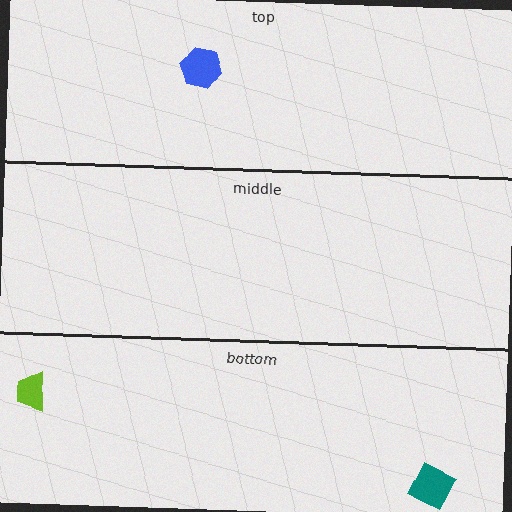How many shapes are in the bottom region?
2.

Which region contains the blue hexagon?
The top region.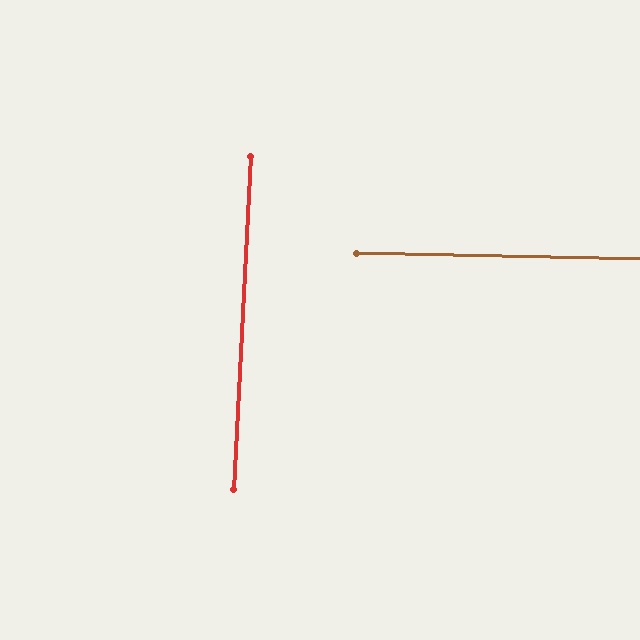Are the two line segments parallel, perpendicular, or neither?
Perpendicular — they meet at approximately 88°.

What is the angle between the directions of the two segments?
Approximately 88 degrees.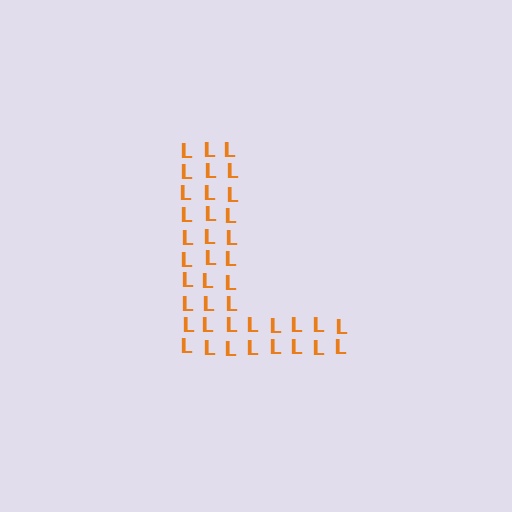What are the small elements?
The small elements are letter L's.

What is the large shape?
The large shape is the letter L.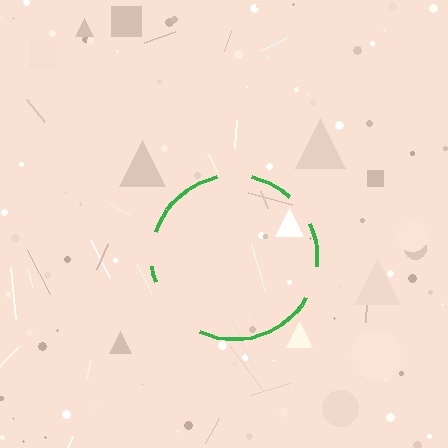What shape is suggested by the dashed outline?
The dashed outline suggests a circle.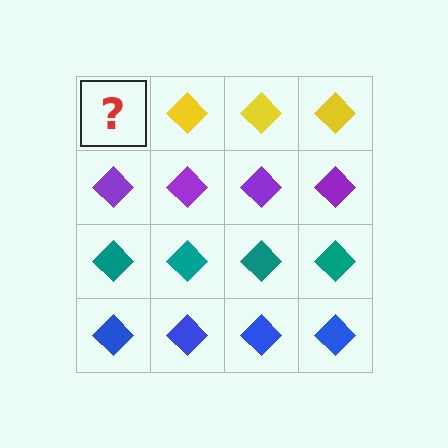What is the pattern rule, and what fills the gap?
The rule is that each row has a consistent color. The gap should be filled with a yellow diamond.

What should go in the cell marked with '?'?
The missing cell should contain a yellow diamond.